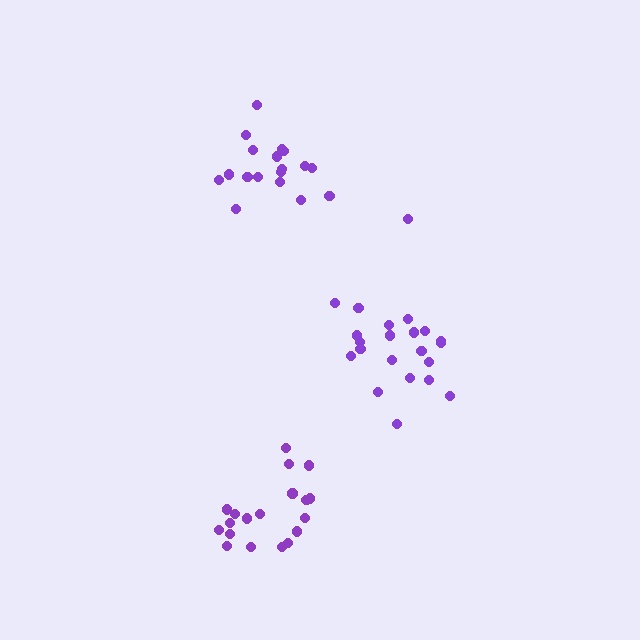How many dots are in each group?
Group 1: 21 dots, Group 2: 19 dots, Group 3: 19 dots (59 total).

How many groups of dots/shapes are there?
There are 3 groups.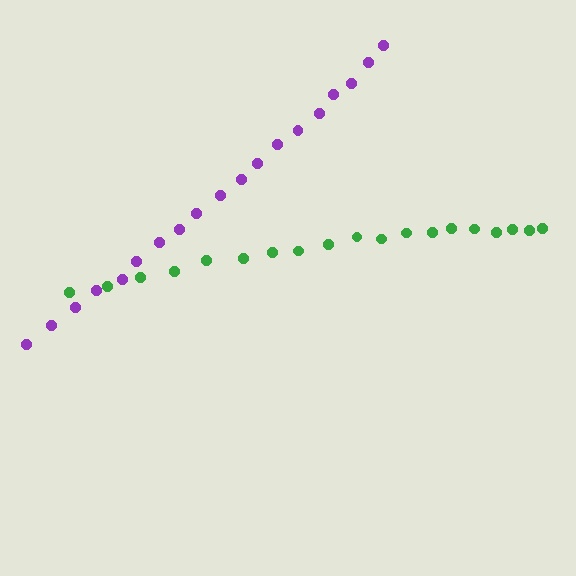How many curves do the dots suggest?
There are 2 distinct paths.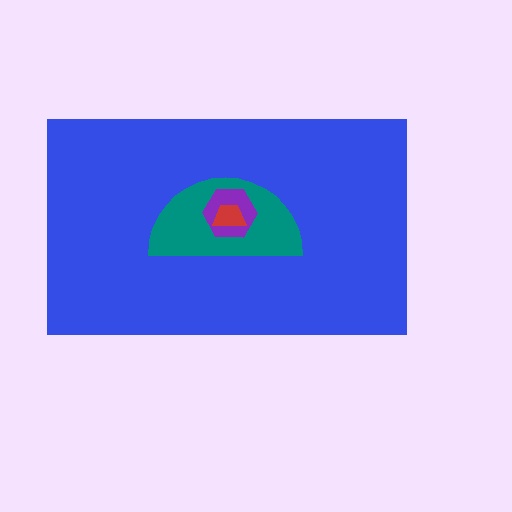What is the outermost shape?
The blue rectangle.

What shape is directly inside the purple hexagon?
The red trapezoid.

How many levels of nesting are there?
4.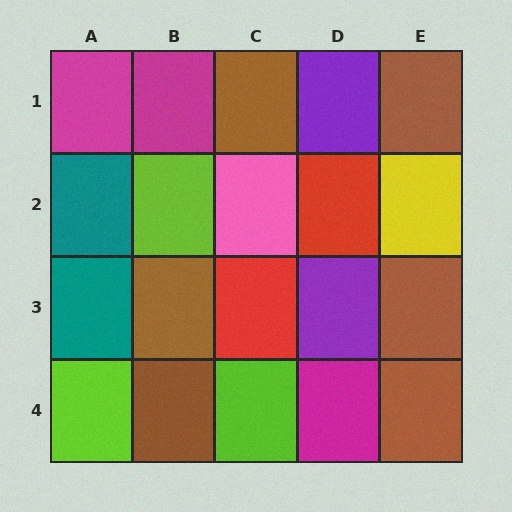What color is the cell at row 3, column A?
Teal.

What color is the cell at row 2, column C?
Pink.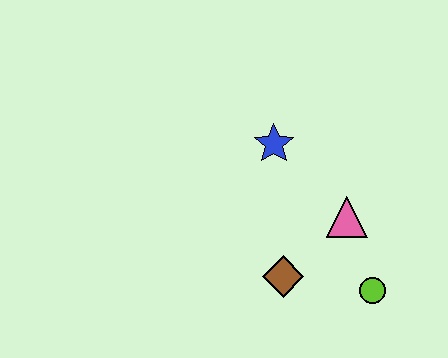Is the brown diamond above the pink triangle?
No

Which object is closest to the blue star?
The pink triangle is closest to the blue star.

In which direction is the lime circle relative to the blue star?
The lime circle is below the blue star.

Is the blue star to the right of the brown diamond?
No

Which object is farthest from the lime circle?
The blue star is farthest from the lime circle.